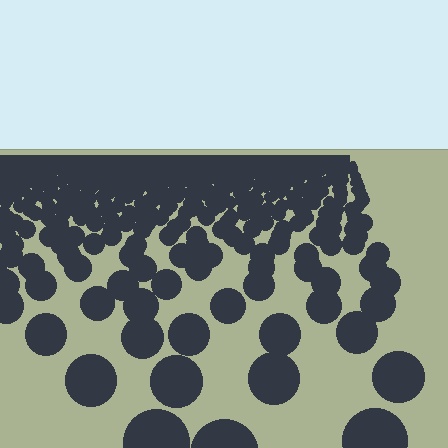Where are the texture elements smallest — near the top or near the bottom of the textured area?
Near the top.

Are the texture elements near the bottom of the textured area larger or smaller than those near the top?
Larger. Near the bottom, elements are closer to the viewer and appear at a bigger on-screen size.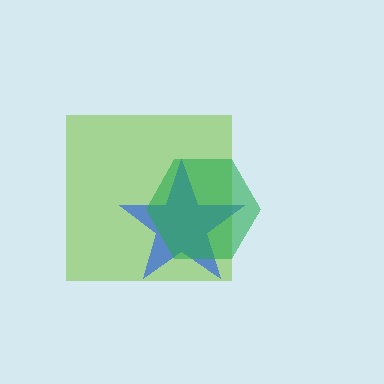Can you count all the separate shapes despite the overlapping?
Yes, there are 3 separate shapes.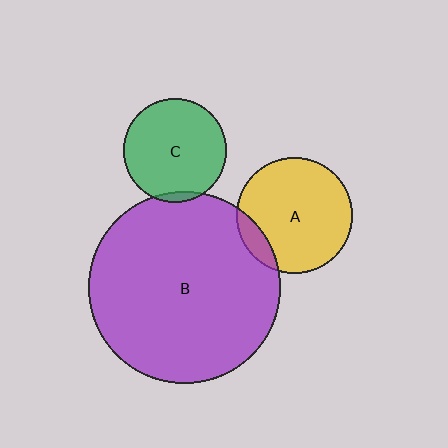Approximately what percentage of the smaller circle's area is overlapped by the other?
Approximately 10%.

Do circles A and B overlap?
Yes.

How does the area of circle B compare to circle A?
Approximately 2.7 times.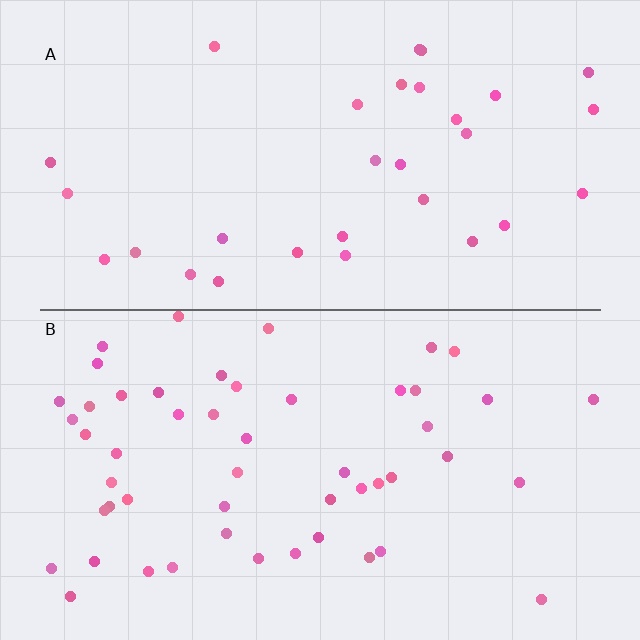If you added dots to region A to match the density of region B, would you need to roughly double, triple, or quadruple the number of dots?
Approximately double.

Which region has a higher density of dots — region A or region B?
B (the bottom).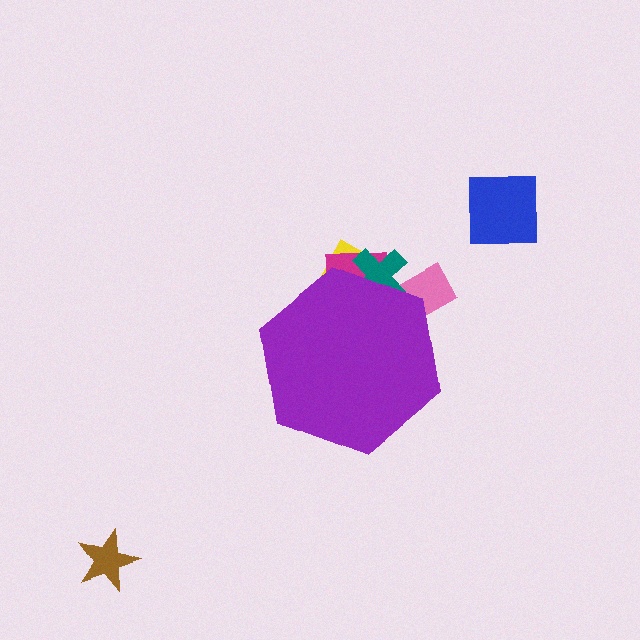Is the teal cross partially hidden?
Yes, the teal cross is partially hidden behind the purple hexagon.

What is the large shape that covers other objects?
A purple hexagon.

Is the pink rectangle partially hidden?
Yes, the pink rectangle is partially hidden behind the purple hexagon.